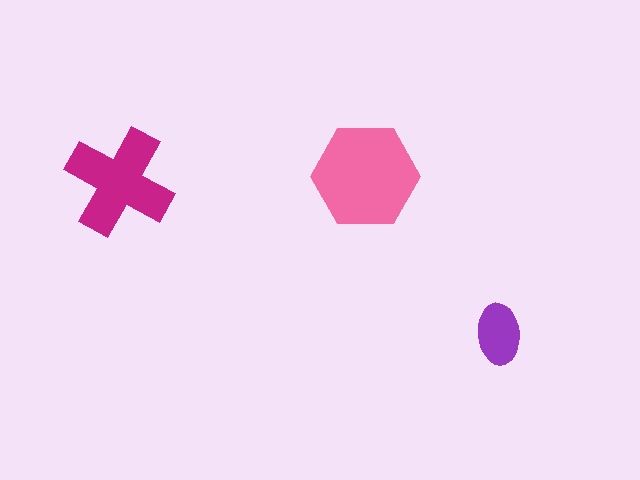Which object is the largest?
The pink hexagon.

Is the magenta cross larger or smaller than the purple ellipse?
Larger.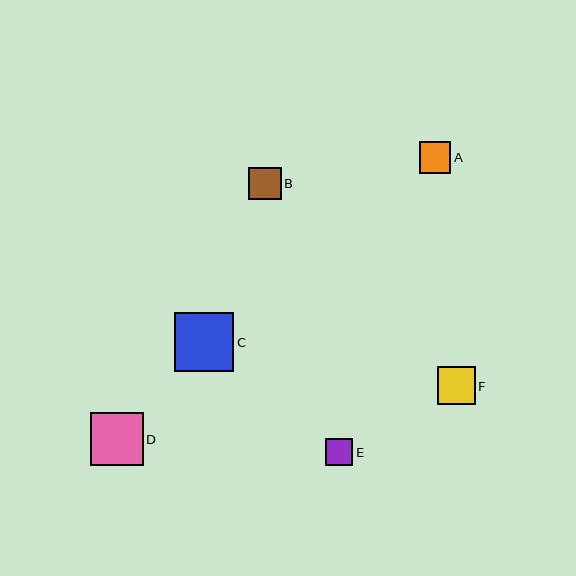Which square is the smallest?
Square E is the smallest with a size of approximately 27 pixels.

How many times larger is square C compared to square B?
Square C is approximately 1.8 times the size of square B.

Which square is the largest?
Square C is the largest with a size of approximately 59 pixels.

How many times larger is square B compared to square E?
Square B is approximately 1.2 times the size of square E.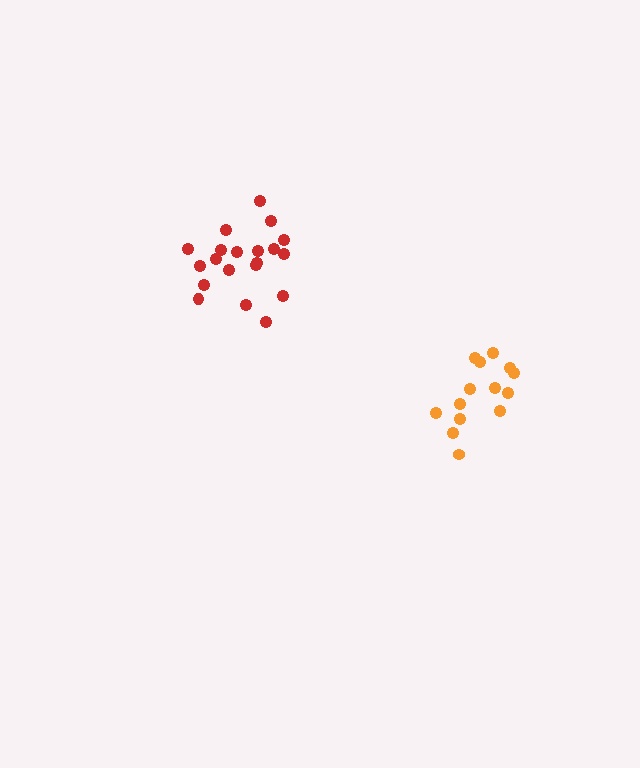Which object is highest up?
The red cluster is topmost.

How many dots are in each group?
Group 1: 14 dots, Group 2: 20 dots (34 total).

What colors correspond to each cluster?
The clusters are colored: orange, red.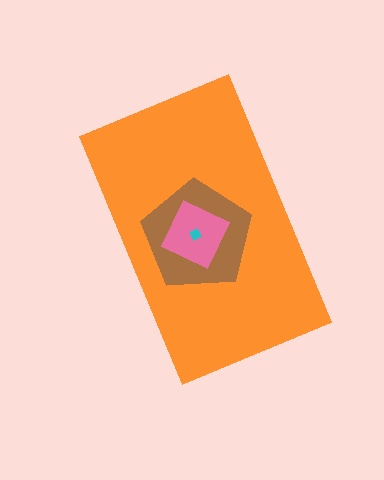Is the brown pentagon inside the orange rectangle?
Yes.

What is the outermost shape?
The orange rectangle.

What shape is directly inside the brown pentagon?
The pink square.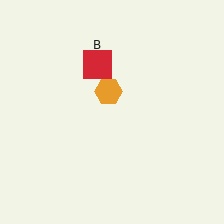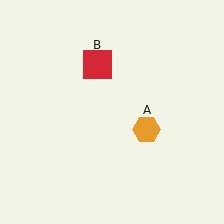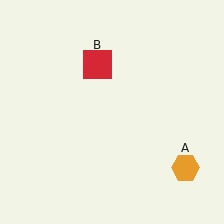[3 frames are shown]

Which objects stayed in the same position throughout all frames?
Red square (object B) remained stationary.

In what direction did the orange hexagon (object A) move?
The orange hexagon (object A) moved down and to the right.